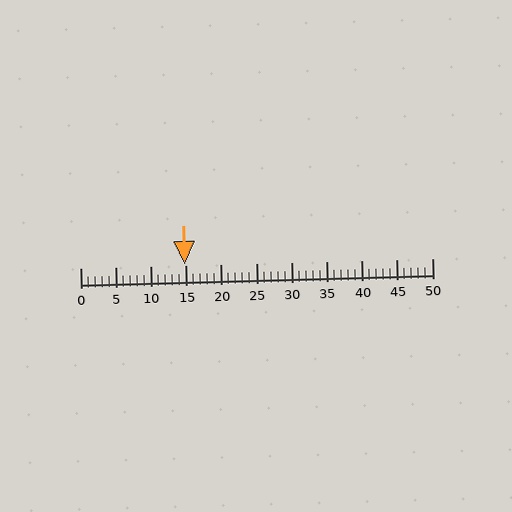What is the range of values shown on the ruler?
The ruler shows values from 0 to 50.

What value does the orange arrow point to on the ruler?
The orange arrow points to approximately 15.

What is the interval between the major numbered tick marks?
The major tick marks are spaced 5 units apart.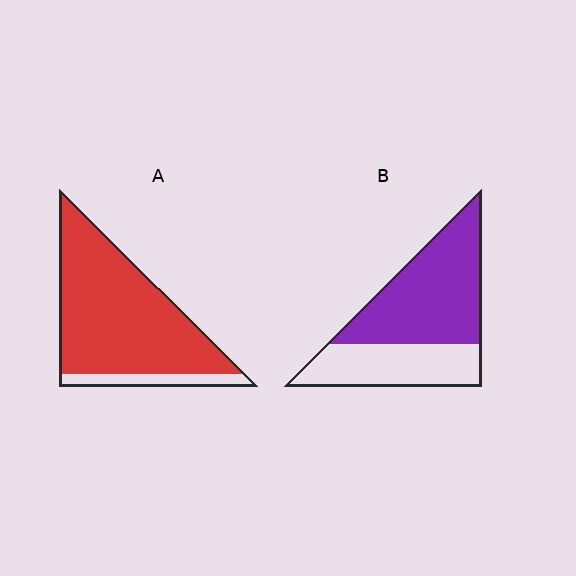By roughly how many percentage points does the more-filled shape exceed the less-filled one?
By roughly 25 percentage points (A over B).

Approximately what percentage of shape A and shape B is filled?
A is approximately 85% and B is approximately 60%.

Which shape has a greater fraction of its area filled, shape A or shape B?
Shape A.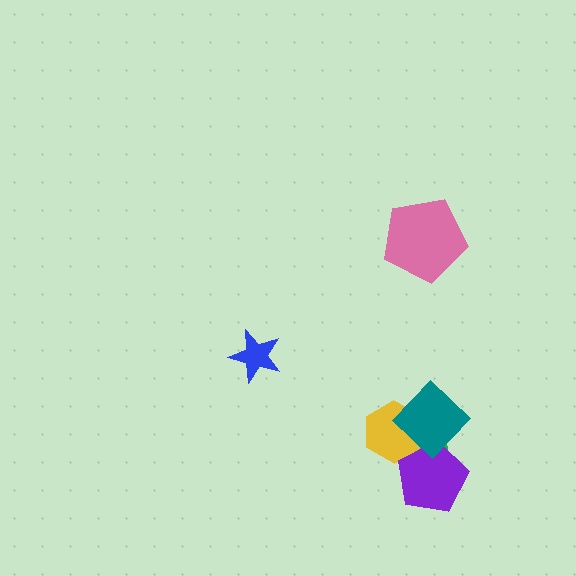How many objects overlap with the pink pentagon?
0 objects overlap with the pink pentagon.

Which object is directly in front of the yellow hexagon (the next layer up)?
The purple pentagon is directly in front of the yellow hexagon.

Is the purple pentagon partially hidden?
Yes, it is partially covered by another shape.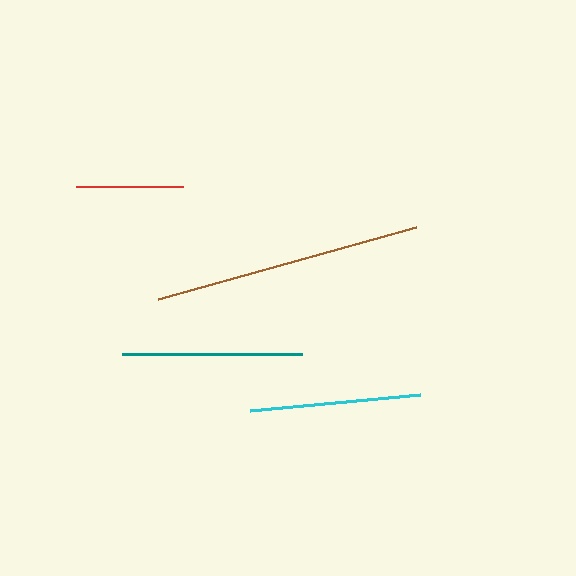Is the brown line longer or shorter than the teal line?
The brown line is longer than the teal line.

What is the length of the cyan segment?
The cyan segment is approximately 171 pixels long.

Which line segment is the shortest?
The red line is the shortest at approximately 107 pixels.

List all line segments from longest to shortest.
From longest to shortest: brown, teal, cyan, red.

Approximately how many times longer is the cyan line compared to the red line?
The cyan line is approximately 1.6 times the length of the red line.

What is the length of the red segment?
The red segment is approximately 107 pixels long.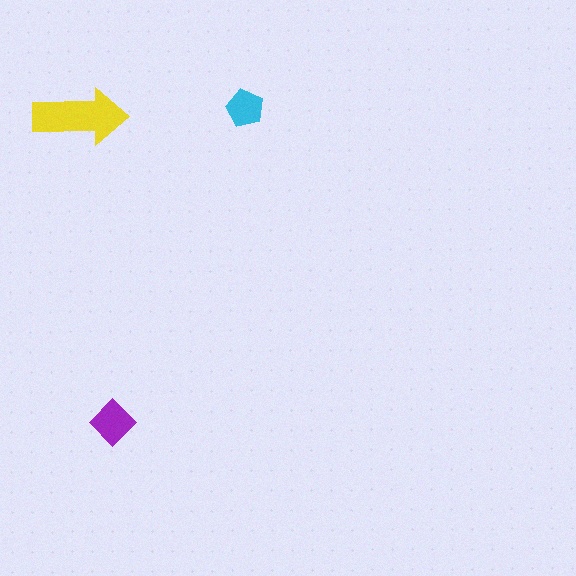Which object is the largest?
The yellow arrow.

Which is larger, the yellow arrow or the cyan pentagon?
The yellow arrow.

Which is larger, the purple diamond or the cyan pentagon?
The purple diamond.